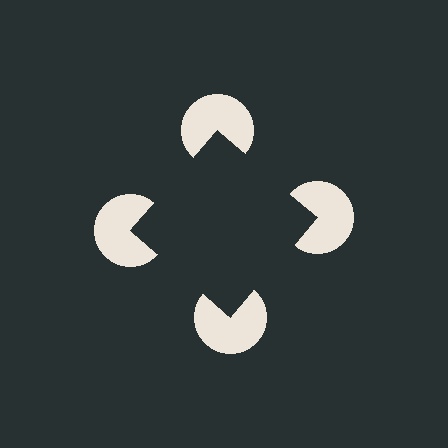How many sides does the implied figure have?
4 sides.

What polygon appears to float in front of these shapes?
An illusory square — its edges are inferred from the aligned wedge cuts in the pac-man discs, not physically drawn.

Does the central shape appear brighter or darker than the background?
It typically appears slightly darker than the background, even though no actual brightness change is drawn.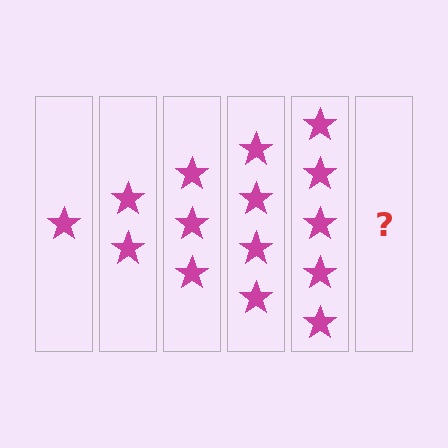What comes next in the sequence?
The next element should be 6 stars.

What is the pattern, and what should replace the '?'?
The pattern is that each step adds one more star. The '?' should be 6 stars.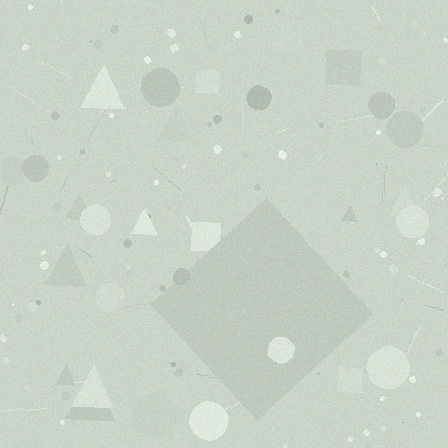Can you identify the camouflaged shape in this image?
The camouflaged shape is a diamond.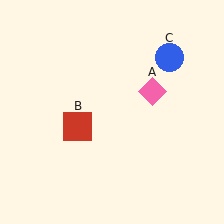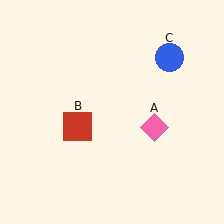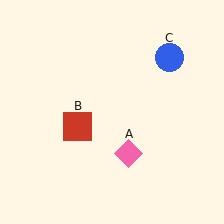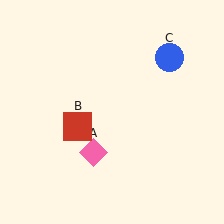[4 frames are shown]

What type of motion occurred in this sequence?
The pink diamond (object A) rotated clockwise around the center of the scene.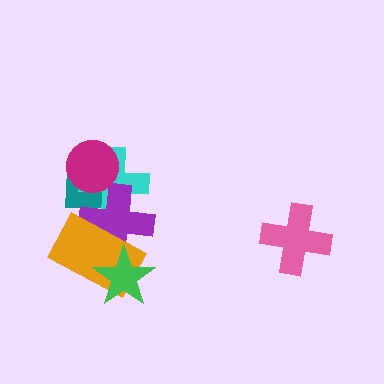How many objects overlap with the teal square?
3 objects overlap with the teal square.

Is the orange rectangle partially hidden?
Yes, it is partially covered by another shape.